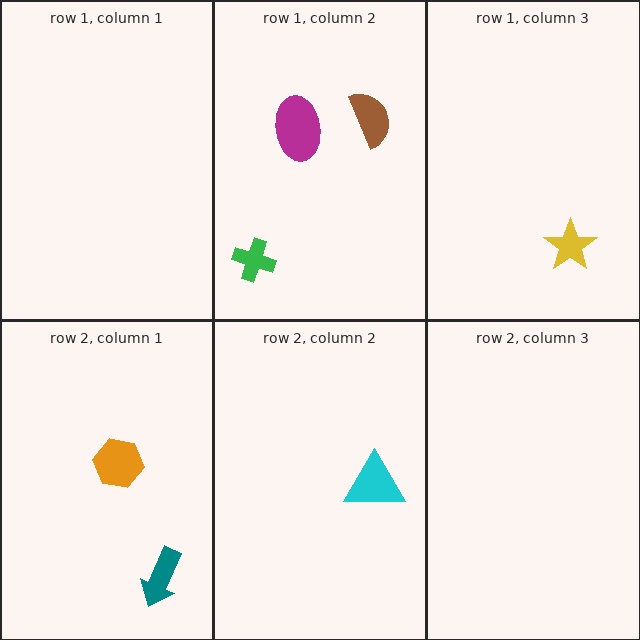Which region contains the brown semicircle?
The row 1, column 2 region.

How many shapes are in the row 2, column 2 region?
1.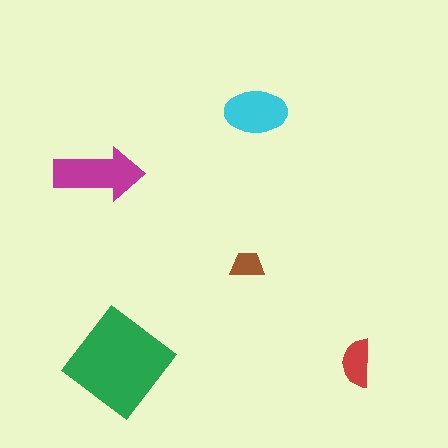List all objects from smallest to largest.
The brown trapezoid, the red semicircle, the cyan ellipse, the magenta arrow, the green diamond.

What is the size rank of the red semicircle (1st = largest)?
4th.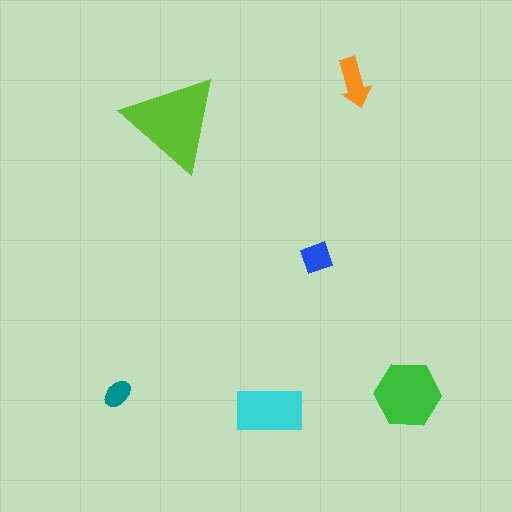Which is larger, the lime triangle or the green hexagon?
The lime triangle.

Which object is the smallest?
The teal ellipse.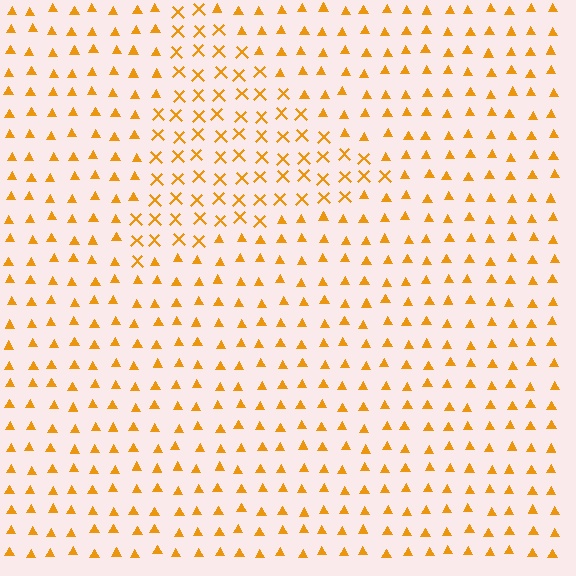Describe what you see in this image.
The image is filled with small orange elements arranged in a uniform grid. A triangle-shaped region contains X marks, while the surrounding area contains triangles. The boundary is defined purely by the change in element shape.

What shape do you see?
I see a triangle.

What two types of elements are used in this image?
The image uses X marks inside the triangle region and triangles outside it.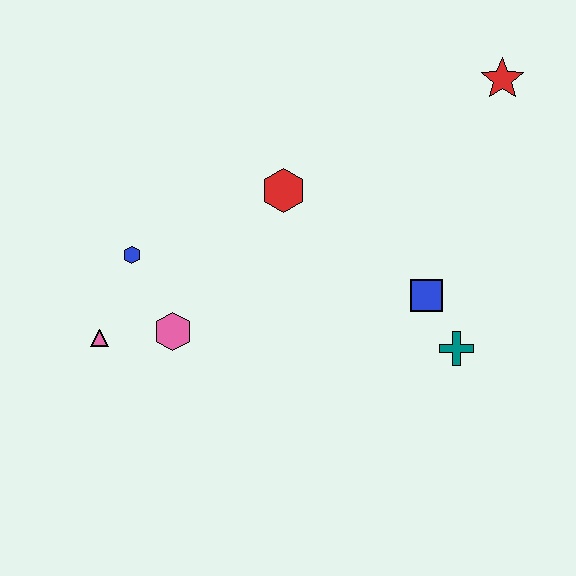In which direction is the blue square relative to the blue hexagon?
The blue square is to the right of the blue hexagon.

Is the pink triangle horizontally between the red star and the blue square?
No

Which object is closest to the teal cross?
The blue square is closest to the teal cross.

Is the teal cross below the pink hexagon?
Yes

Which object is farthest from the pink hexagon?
The red star is farthest from the pink hexagon.